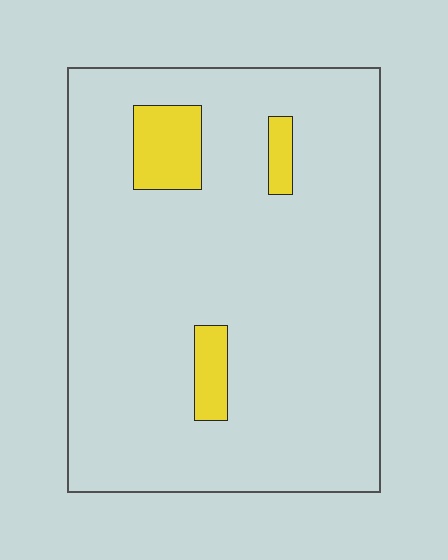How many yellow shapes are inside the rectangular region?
3.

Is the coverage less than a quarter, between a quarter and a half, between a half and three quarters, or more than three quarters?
Less than a quarter.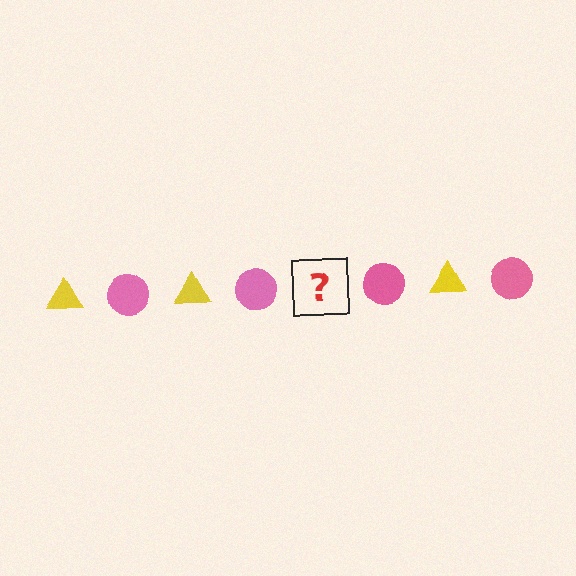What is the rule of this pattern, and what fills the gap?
The rule is that the pattern alternates between yellow triangle and pink circle. The gap should be filled with a yellow triangle.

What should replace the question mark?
The question mark should be replaced with a yellow triangle.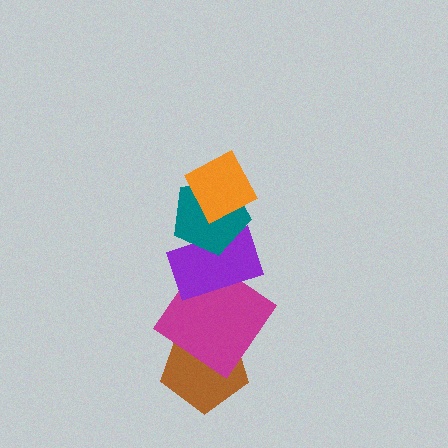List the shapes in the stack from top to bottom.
From top to bottom: the orange diamond, the teal pentagon, the purple rectangle, the magenta diamond, the brown pentagon.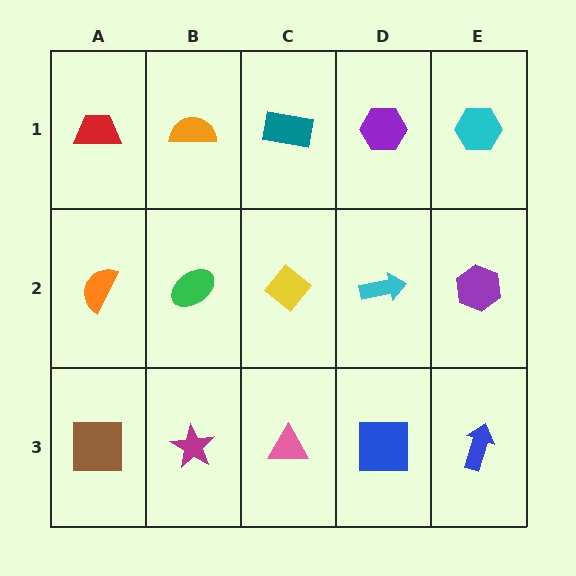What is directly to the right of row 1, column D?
A cyan hexagon.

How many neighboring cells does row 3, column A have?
2.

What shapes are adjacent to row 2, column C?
A teal rectangle (row 1, column C), a pink triangle (row 3, column C), a green ellipse (row 2, column B), a cyan arrow (row 2, column D).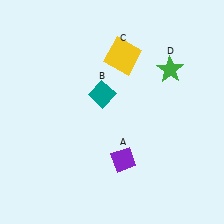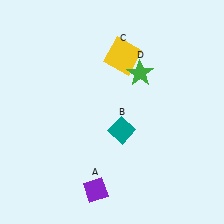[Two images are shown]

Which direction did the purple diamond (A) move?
The purple diamond (A) moved down.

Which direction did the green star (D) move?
The green star (D) moved left.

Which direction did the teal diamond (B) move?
The teal diamond (B) moved down.